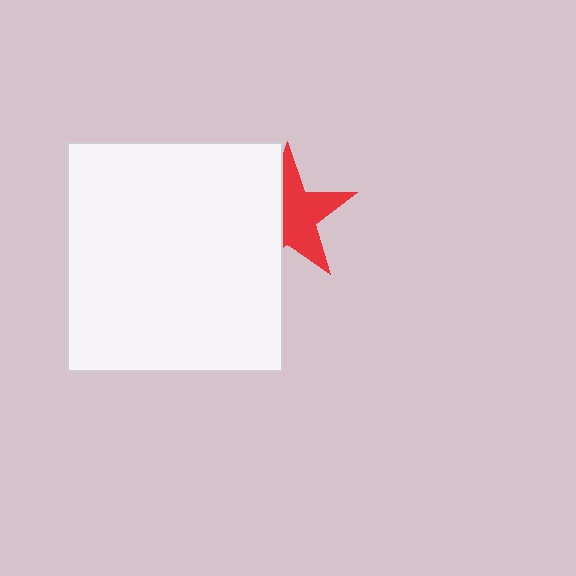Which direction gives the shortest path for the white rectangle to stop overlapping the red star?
Moving left gives the shortest separation.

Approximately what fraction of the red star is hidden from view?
Roughly 44% of the red star is hidden behind the white rectangle.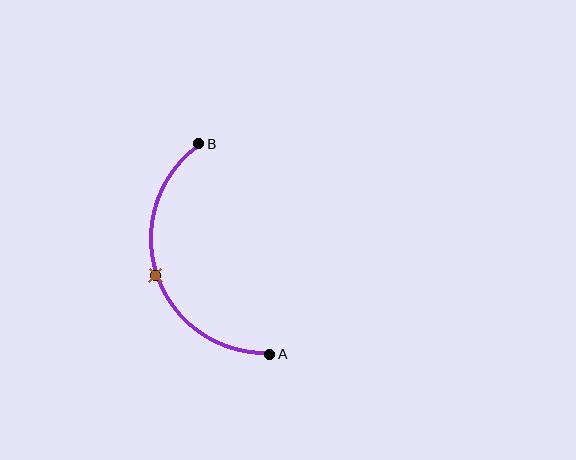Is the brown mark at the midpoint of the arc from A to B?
Yes. The brown mark lies on the arc at equal arc-length from both A and B — it is the arc midpoint.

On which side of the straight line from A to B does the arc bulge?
The arc bulges to the left of the straight line connecting A and B.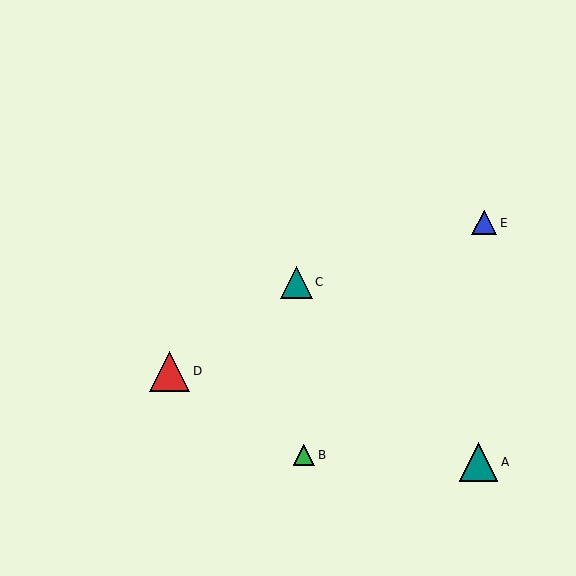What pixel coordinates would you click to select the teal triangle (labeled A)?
Click at (478, 462) to select the teal triangle A.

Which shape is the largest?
The red triangle (labeled D) is the largest.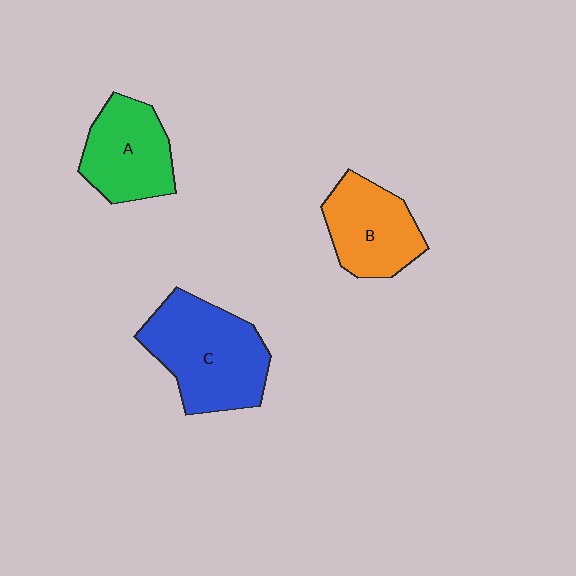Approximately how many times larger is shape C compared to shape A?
Approximately 1.4 times.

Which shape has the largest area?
Shape C (blue).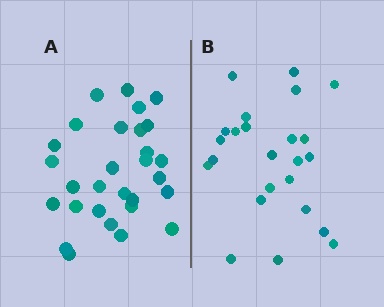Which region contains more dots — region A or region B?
Region A (the left region) has more dots.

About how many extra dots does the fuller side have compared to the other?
Region A has about 5 more dots than region B.